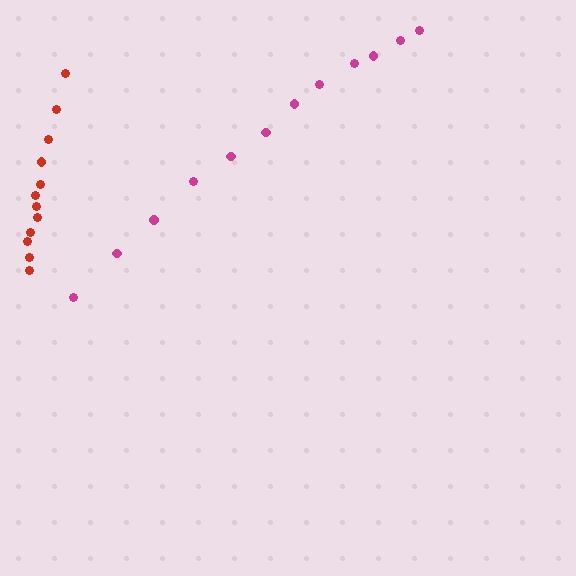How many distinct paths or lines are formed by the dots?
There are 2 distinct paths.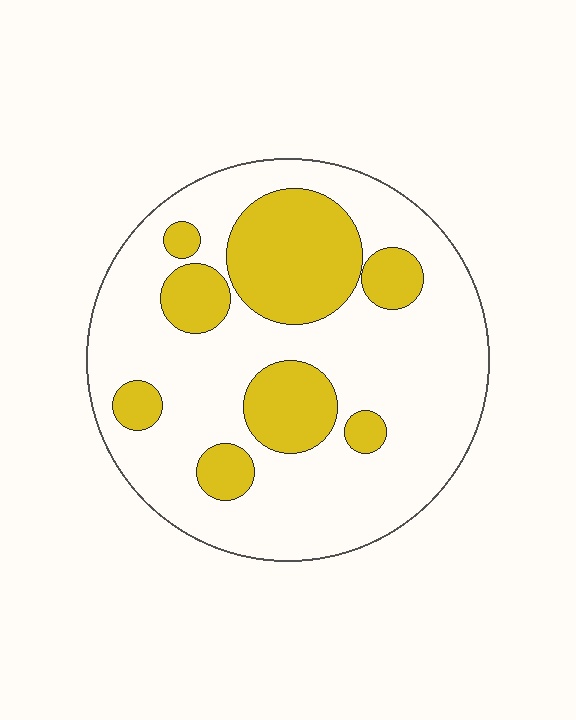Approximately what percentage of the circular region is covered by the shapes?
Approximately 30%.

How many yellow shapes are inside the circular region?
8.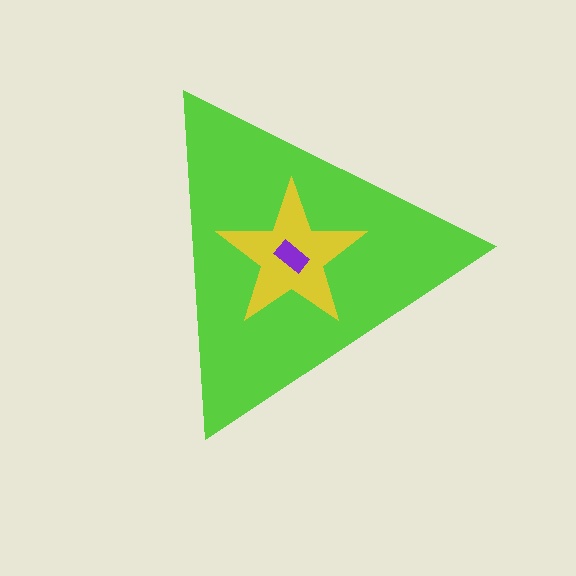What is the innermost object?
The purple rectangle.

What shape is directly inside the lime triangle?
The yellow star.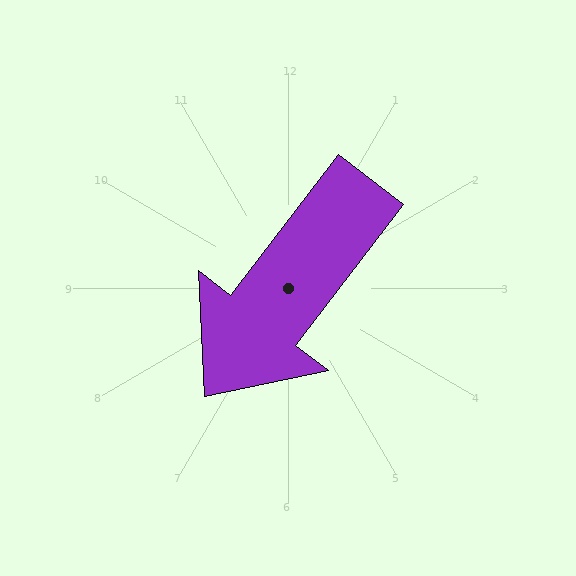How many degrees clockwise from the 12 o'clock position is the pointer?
Approximately 217 degrees.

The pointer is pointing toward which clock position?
Roughly 7 o'clock.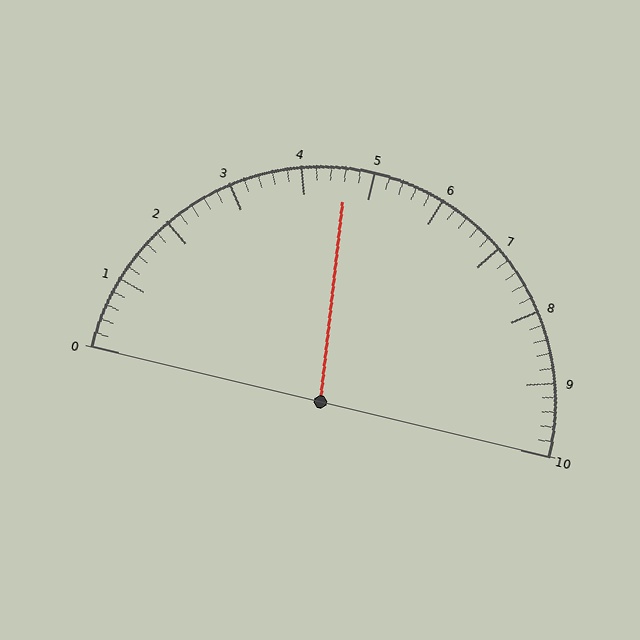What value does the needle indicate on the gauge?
The needle indicates approximately 4.6.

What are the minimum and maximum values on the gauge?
The gauge ranges from 0 to 10.